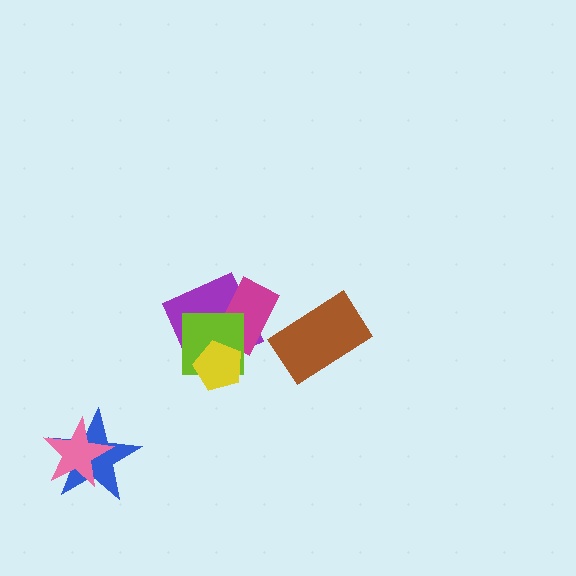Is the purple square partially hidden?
Yes, it is partially covered by another shape.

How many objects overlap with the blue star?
1 object overlaps with the blue star.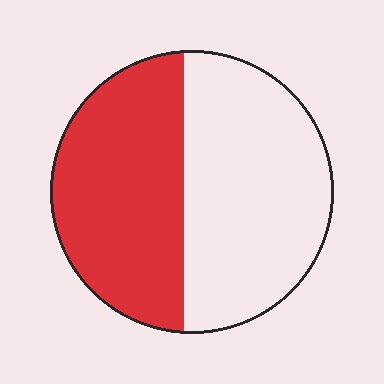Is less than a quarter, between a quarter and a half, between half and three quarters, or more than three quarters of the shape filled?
Between a quarter and a half.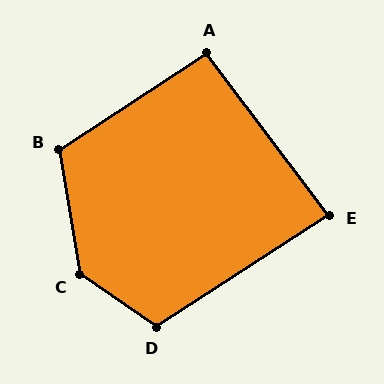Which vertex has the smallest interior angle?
E, at approximately 86 degrees.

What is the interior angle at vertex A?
Approximately 94 degrees (approximately right).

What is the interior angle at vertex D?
Approximately 113 degrees (obtuse).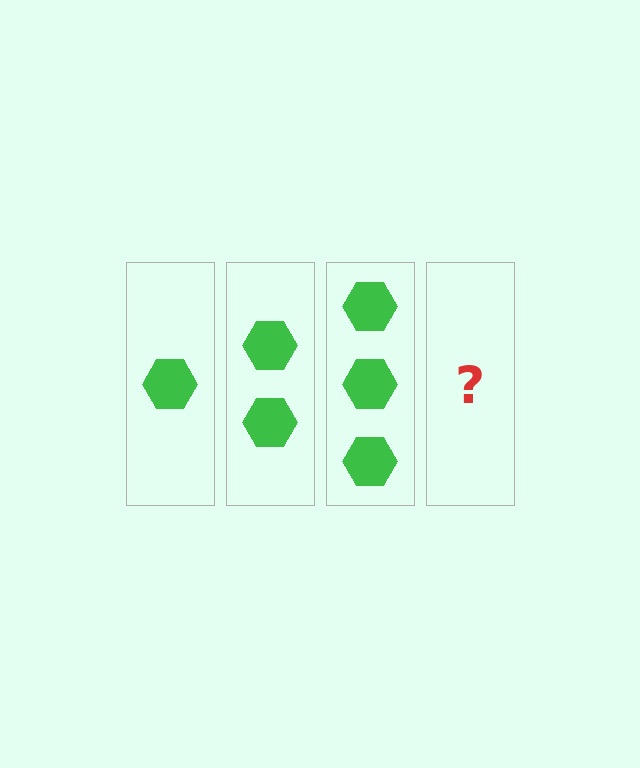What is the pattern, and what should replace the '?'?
The pattern is that each step adds one more hexagon. The '?' should be 4 hexagons.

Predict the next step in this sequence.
The next step is 4 hexagons.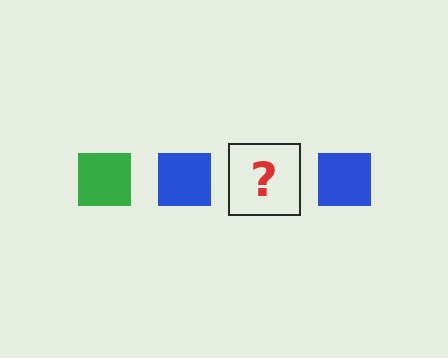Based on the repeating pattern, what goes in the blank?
The blank should be a green square.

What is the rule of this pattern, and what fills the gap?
The rule is that the pattern cycles through green, blue squares. The gap should be filled with a green square.